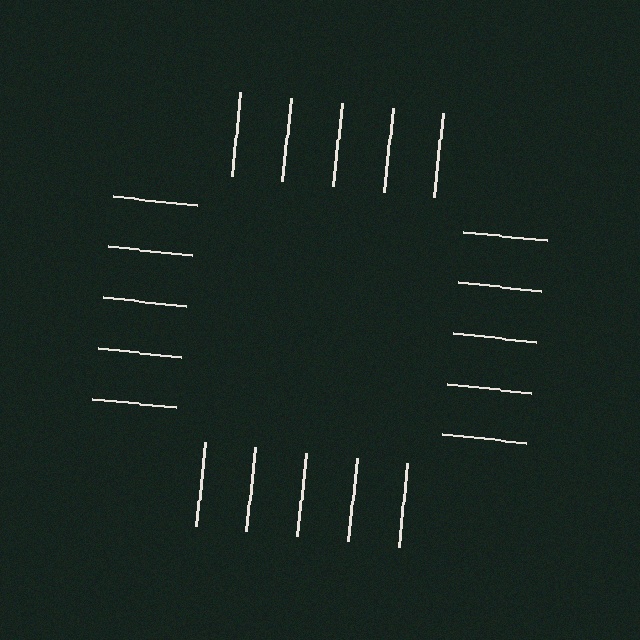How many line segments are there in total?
20 — 5 along each of the 4 edges.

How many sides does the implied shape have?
4 sides — the line-ends trace a square.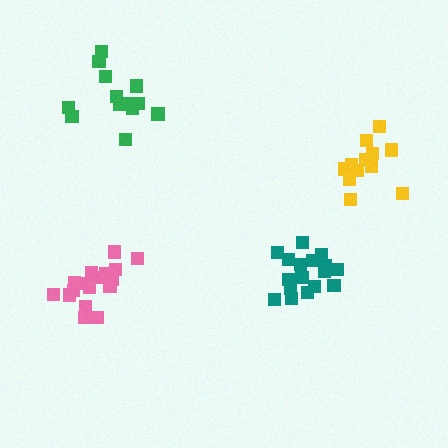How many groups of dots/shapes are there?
There are 4 groups.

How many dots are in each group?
Group 1: 12 dots, Group 2: 14 dots, Group 3: 17 dots, Group 4: 17 dots (60 total).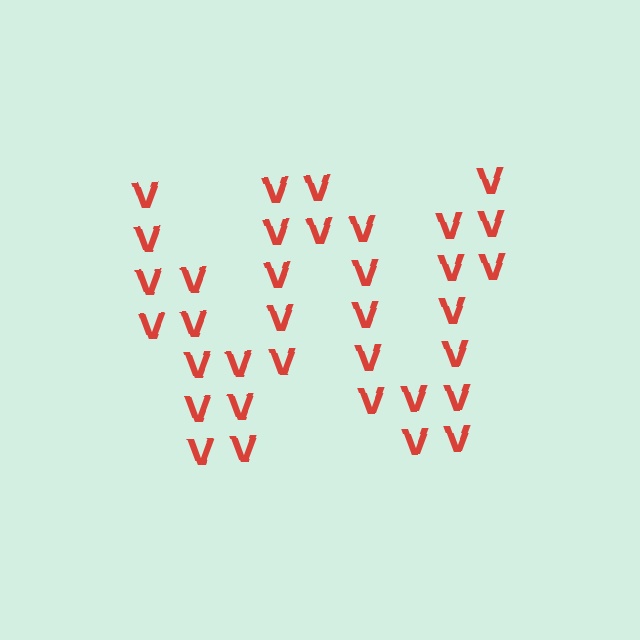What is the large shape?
The large shape is the letter W.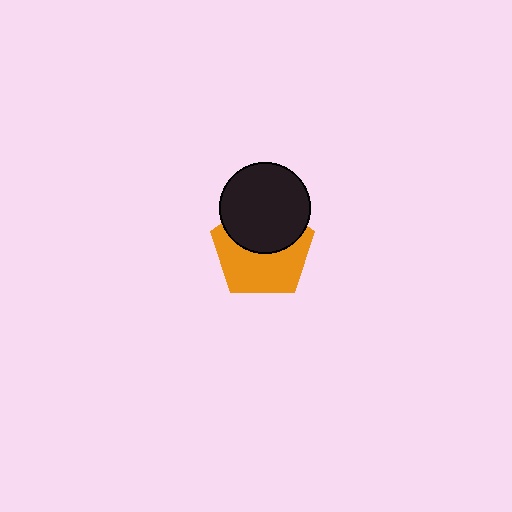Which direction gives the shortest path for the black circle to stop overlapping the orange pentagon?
Moving up gives the shortest separation.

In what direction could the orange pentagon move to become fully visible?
The orange pentagon could move down. That would shift it out from behind the black circle entirely.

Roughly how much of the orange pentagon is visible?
About half of it is visible (roughly 56%).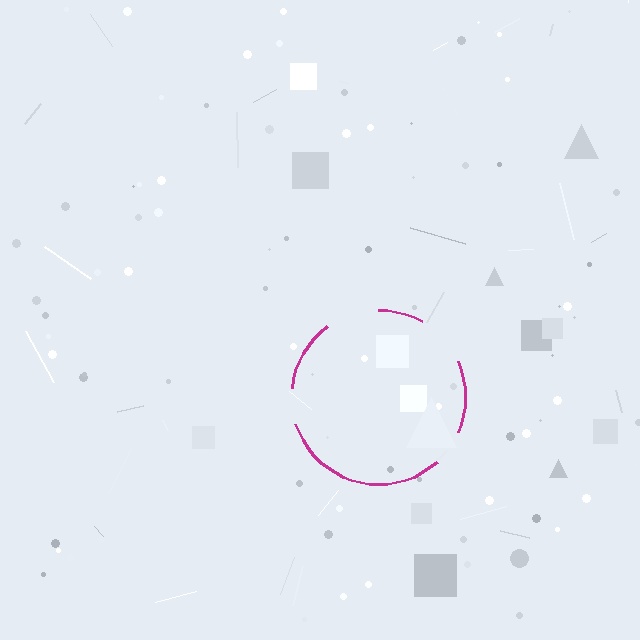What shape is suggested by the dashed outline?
The dashed outline suggests a circle.